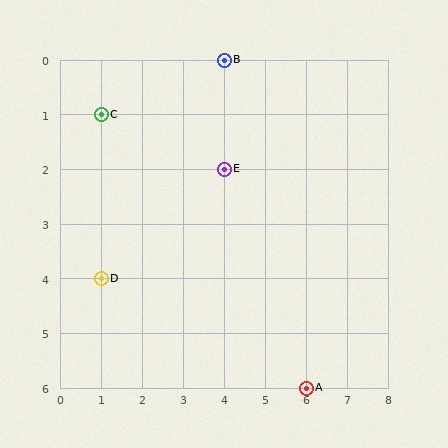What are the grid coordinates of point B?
Point B is at grid coordinates (4, 0).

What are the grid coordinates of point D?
Point D is at grid coordinates (1, 4).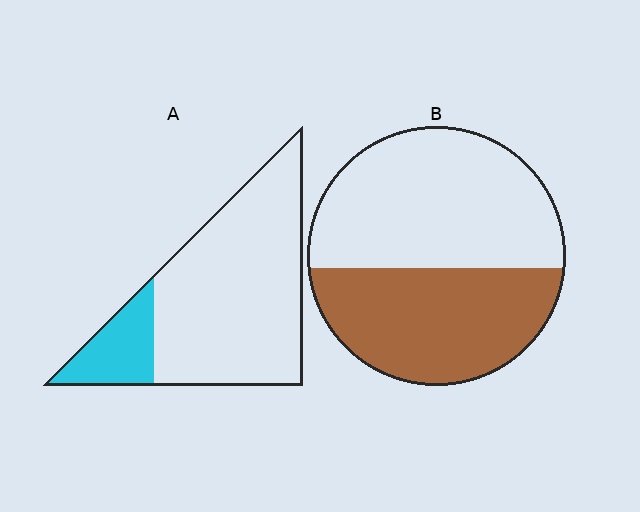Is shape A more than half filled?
No.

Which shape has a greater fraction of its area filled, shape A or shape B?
Shape B.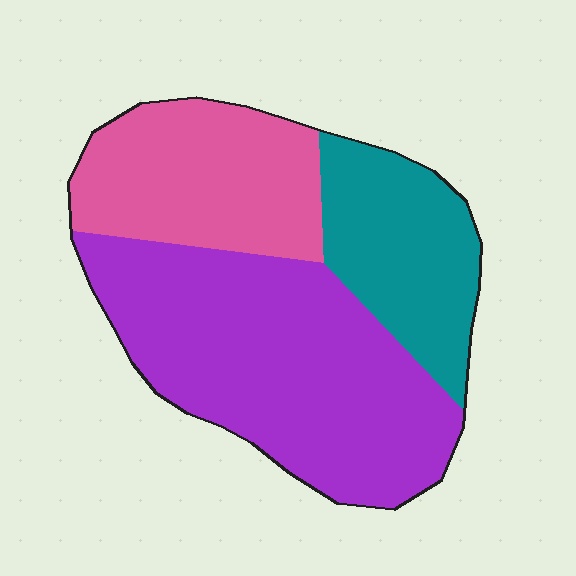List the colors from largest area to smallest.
From largest to smallest: purple, pink, teal.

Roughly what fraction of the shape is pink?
Pink covers about 25% of the shape.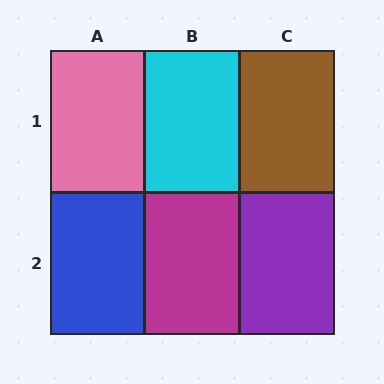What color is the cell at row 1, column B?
Cyan.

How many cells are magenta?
1 cell is magenta.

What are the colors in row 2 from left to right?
Blue, magenta, purple.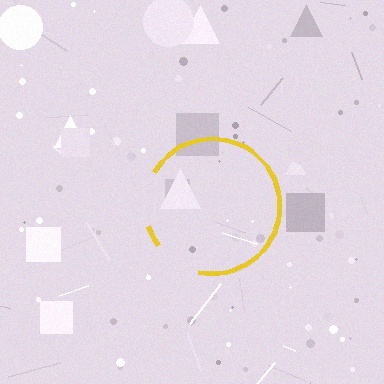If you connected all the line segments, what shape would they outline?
They would outline a circle.